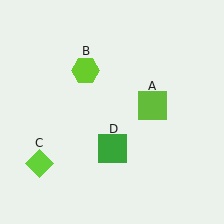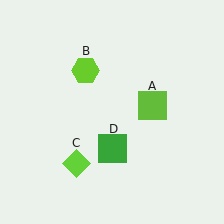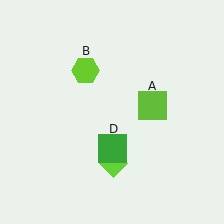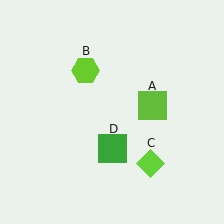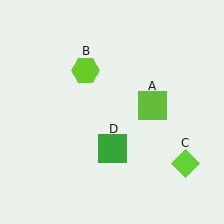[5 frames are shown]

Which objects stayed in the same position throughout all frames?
Lime square (object A) and lime hexagon (object B) and green square (object D) remained stationary.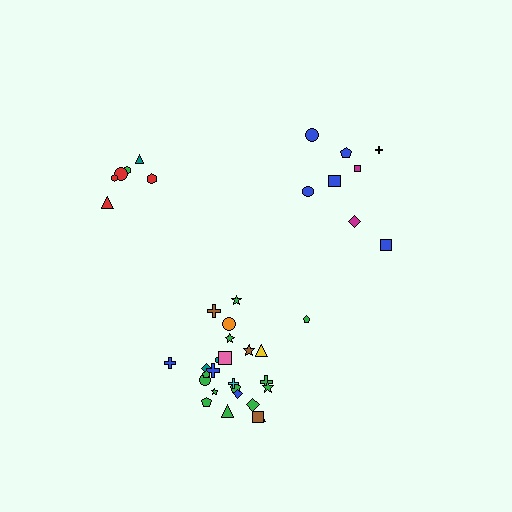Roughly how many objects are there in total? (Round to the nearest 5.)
Roughly 40 objects in total.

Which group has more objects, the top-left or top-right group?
The top-right group.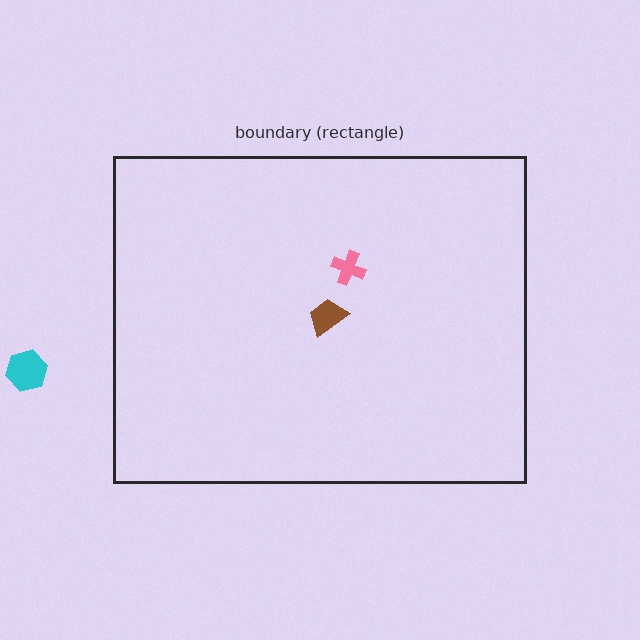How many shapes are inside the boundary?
2 inside, 1 outside.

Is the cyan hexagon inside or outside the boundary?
Outside.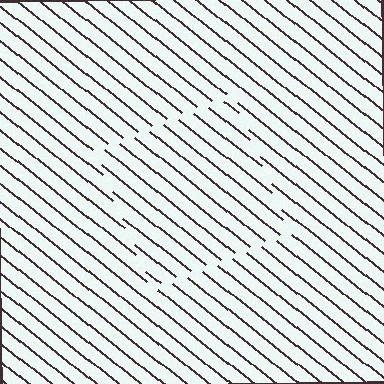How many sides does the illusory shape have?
4 sides — the line-ends trace a square.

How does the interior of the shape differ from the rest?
The interior of the shape contains the same grating, shifted by half a period — the contour is defined by the phase discontinuity where line-ends from the inner and outer gratings abut.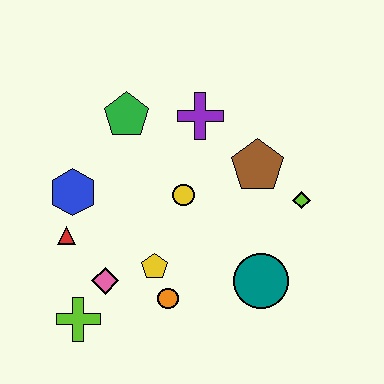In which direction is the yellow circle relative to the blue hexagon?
The yellow circle is to the right of the blue hexagon.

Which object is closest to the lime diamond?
The brown pentagon is closest to the lime diamond.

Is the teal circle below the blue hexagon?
Yes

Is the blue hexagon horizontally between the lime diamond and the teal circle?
No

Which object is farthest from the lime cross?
The lime diamond is farthest from the lime cross.